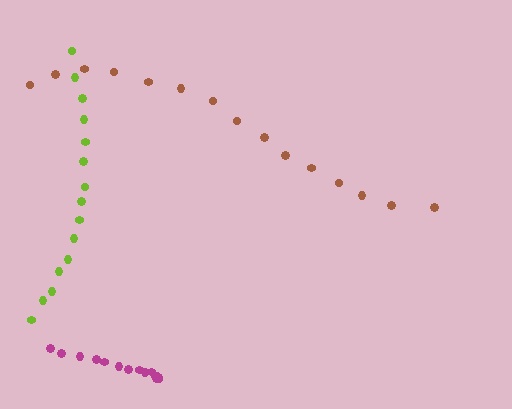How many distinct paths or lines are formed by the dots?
There are 3 distinct paths.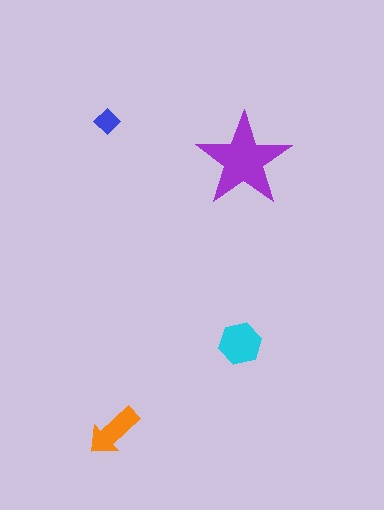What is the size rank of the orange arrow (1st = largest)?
3rd.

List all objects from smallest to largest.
The blue diamond, the orange arrow, the cyan hexagon, the purple star.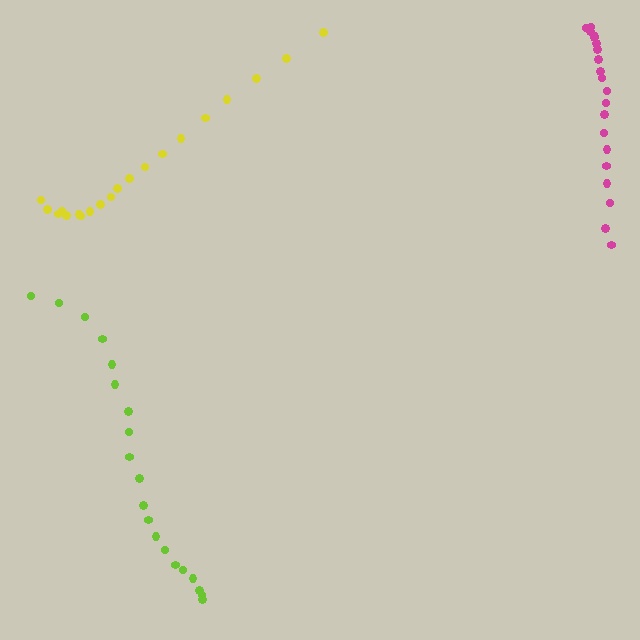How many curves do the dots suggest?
There are 3 distinct paths.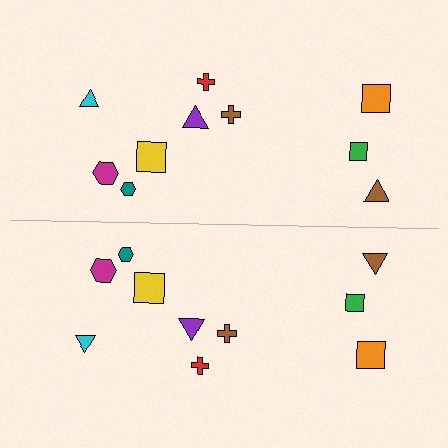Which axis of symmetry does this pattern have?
The pattern has a horizontal axis of symmetry running through the center of the image.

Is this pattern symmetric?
Yes, this pattern has bilateral (reflection) symmetry.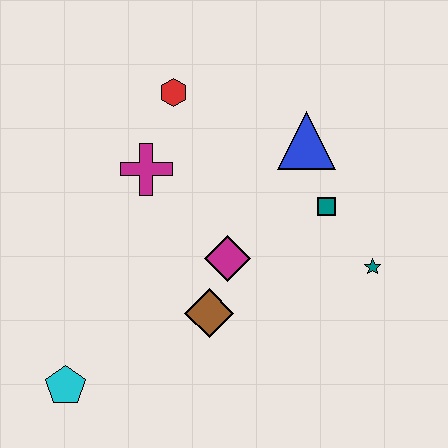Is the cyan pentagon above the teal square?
No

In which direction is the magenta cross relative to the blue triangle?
The magenta cross is to the left of the blue triangle.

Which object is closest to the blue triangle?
The teal square is closest to the blue triangle.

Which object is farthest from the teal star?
The cyan pentagon is farthest from the teal star.